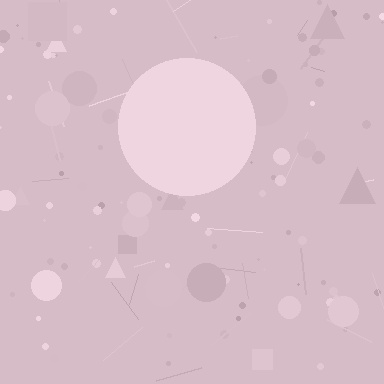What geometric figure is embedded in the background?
A circle is embedded in the background.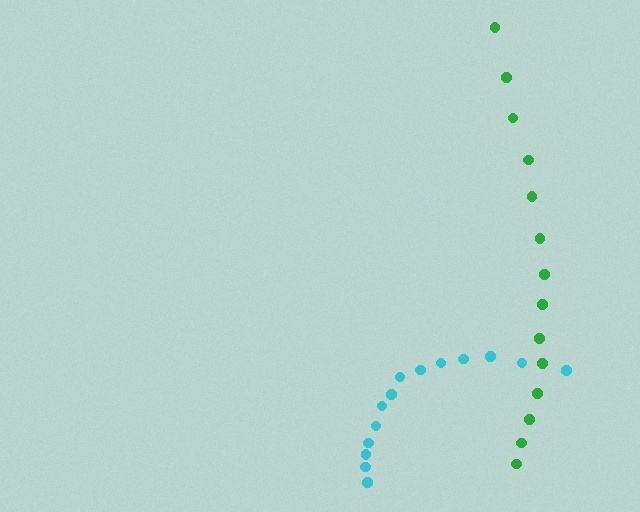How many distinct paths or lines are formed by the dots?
There are 2 distinct paths.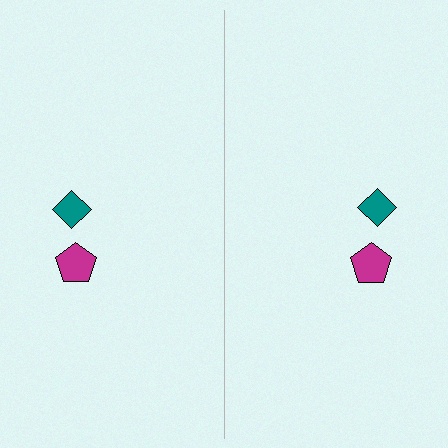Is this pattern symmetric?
Yes, this pattern has bilateral (reflection) symmetry.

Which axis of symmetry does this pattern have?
The pattern has a vertical axis of symmetry running through the center of the image.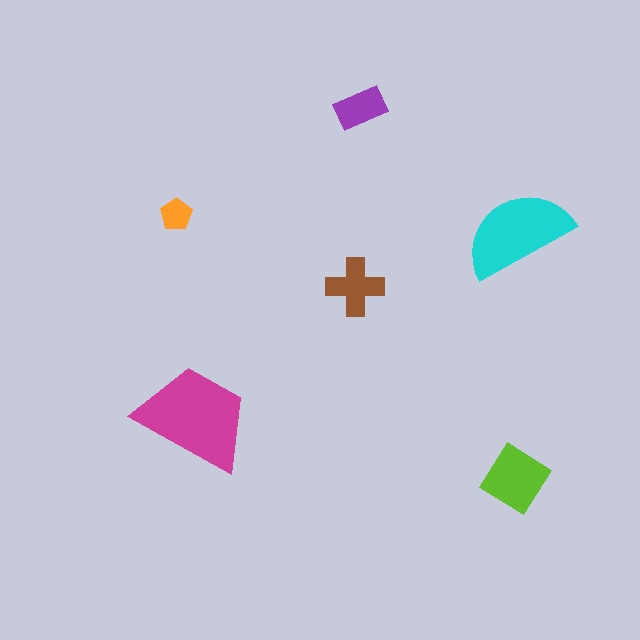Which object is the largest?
The magenta trapezoid.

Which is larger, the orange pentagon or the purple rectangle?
The purple rectangle.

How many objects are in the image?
There are 6 objects in the image.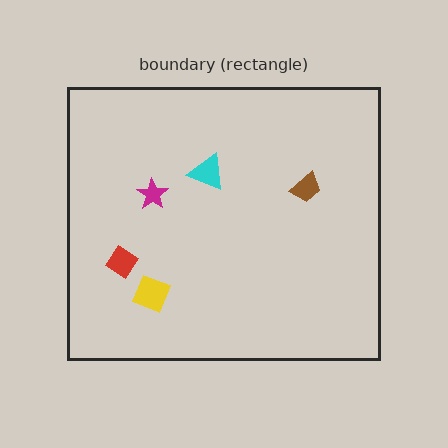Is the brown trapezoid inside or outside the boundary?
Inside.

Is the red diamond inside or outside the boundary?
Inside.